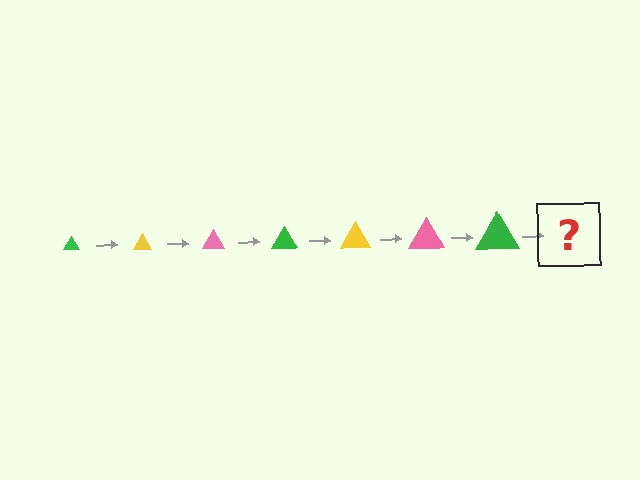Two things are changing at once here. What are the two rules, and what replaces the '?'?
The two rules are that the triangle grows larger each step and the color cycles through green, yellow, and pink. The '?' should be a yellow triangle, larger than the previous one.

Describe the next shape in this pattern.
It should be a yellow triangle, larger than the previous one.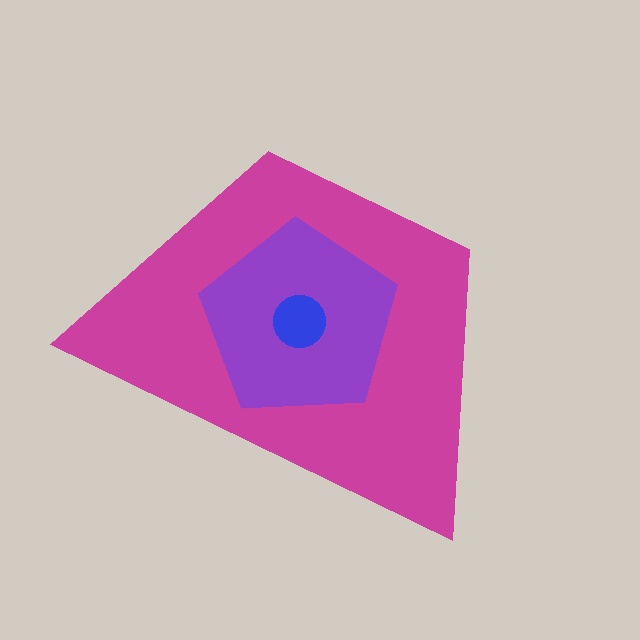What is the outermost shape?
The magenta trapezoid.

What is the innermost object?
The blue circle.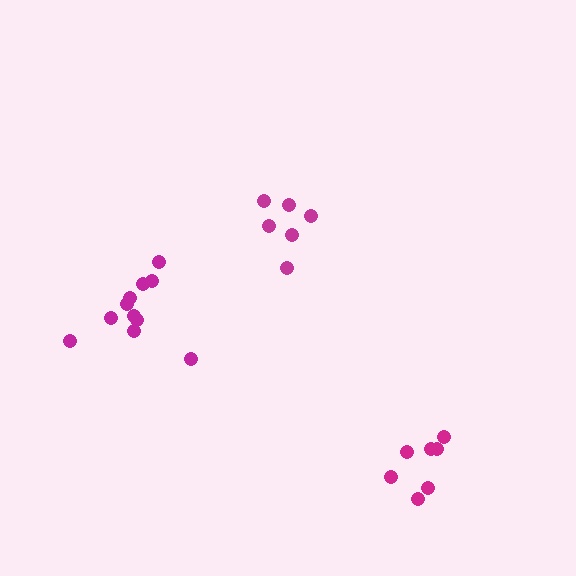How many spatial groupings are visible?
There are 3 spatial groupings.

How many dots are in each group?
Group 1: 7 dots, Group 2: 11 dots, Group 3: 6 dots (24 total).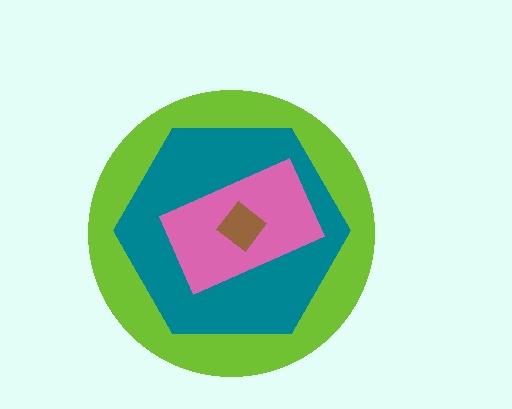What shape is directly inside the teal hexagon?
The pink rectangle.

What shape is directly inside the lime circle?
The teal hexagon.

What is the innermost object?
The brown diamond.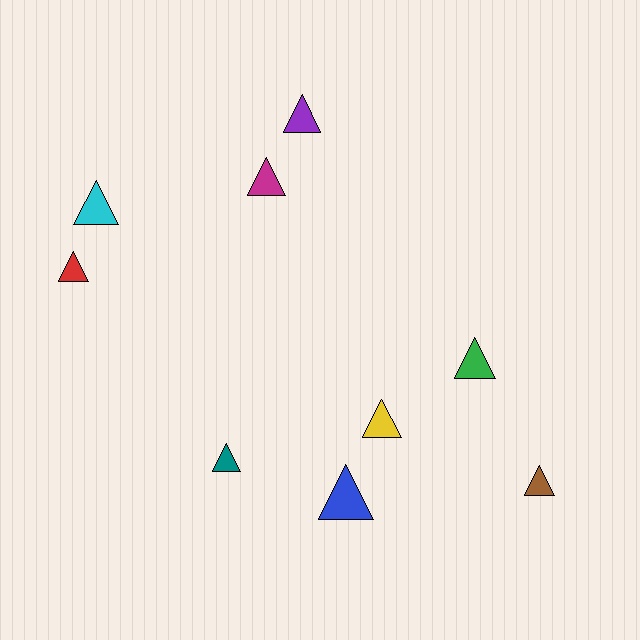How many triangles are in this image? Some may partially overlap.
There are 9 triangles.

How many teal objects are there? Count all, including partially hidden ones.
There is 1 teal object.